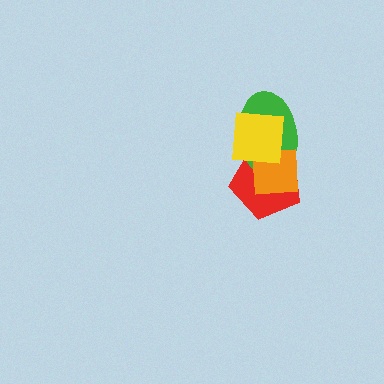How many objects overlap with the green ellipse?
3 objects overlap with the green ellipse.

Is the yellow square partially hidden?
No, no other shape covers it.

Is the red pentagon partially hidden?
Yes, it is partially covered by another shape.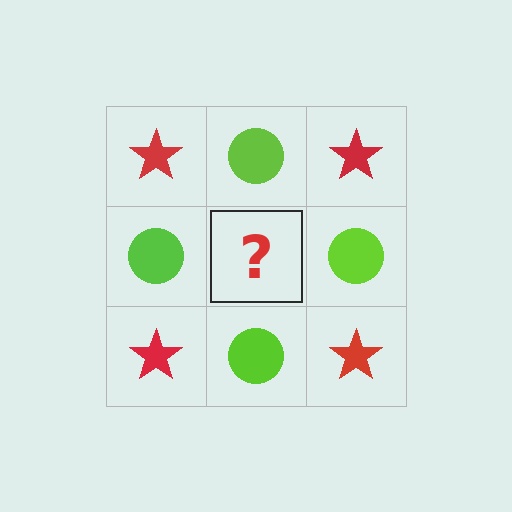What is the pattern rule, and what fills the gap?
The rule is that it alternates red star and lime circle in a checkerboard pattern. The gap should be filled with a red star.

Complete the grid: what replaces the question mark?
The question mark should be replaced with a red star.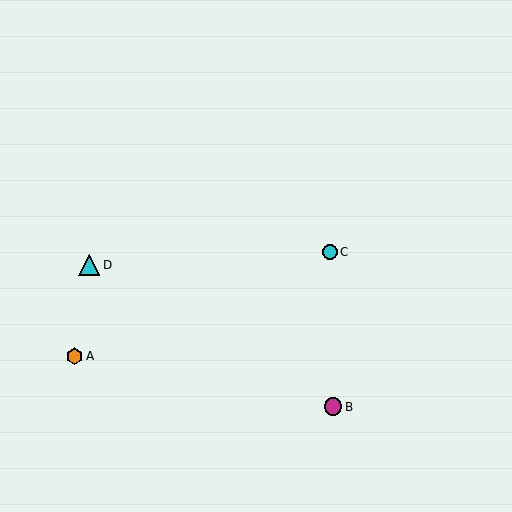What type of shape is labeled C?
Shape C is a cyan circle.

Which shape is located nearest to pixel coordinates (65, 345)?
The orange hexagon (labeled A) at (74, 356) is nearest to that location.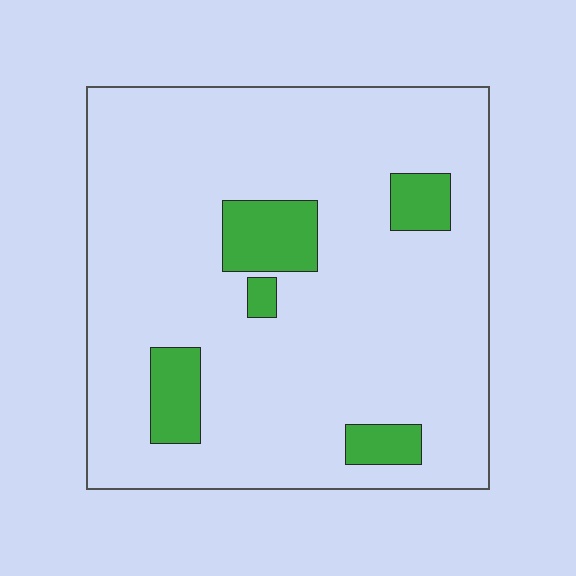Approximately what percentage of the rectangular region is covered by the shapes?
Approximately 10%.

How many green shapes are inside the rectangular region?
5.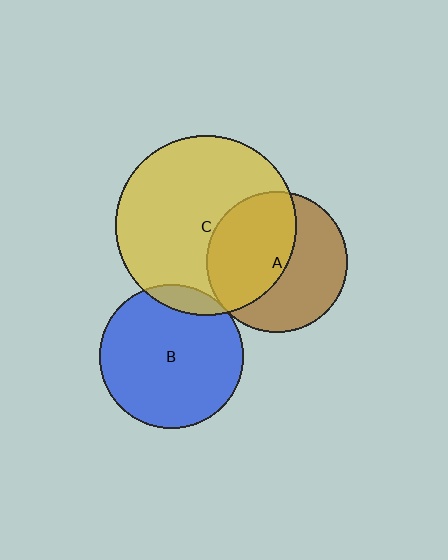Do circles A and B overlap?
Yes.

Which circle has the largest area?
Circle C (yellow).